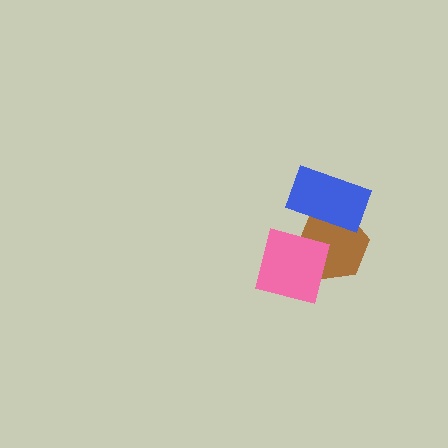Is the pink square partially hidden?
No, no other shape covers it.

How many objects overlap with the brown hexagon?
2 objects overlap with the brown hexagon.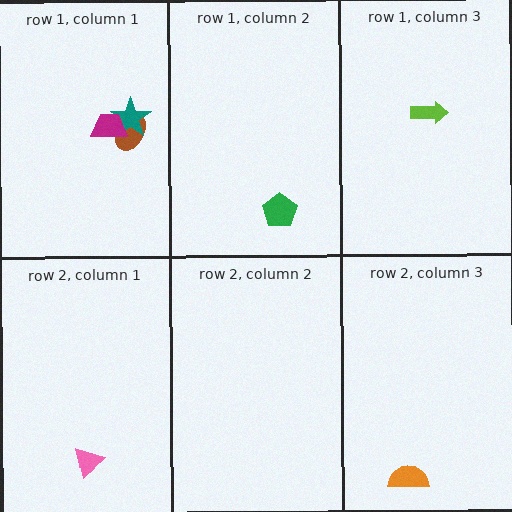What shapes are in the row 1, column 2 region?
The green pentagon.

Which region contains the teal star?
The row 1, column 1 region.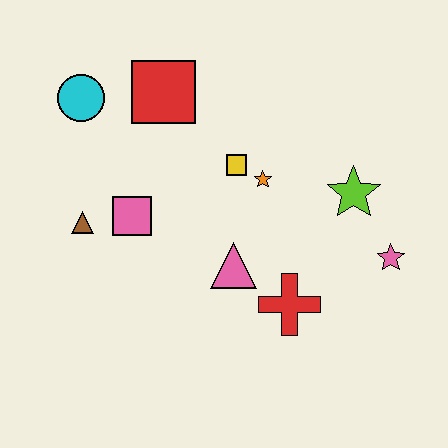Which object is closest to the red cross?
The pink triangle is closest to the red cross.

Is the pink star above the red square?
No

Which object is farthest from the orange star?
The cyan circle is farthest from the orange star.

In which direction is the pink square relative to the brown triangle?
The pink square is to the right of the brown triangle.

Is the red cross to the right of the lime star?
No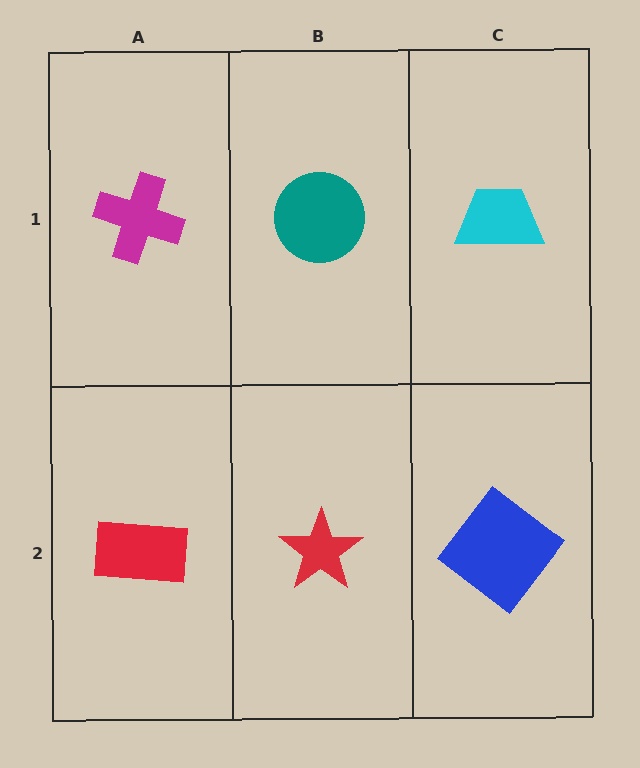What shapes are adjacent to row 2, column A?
A magenta cross (row 1, column A), a red star (row 2, column B).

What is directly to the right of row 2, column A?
A red star.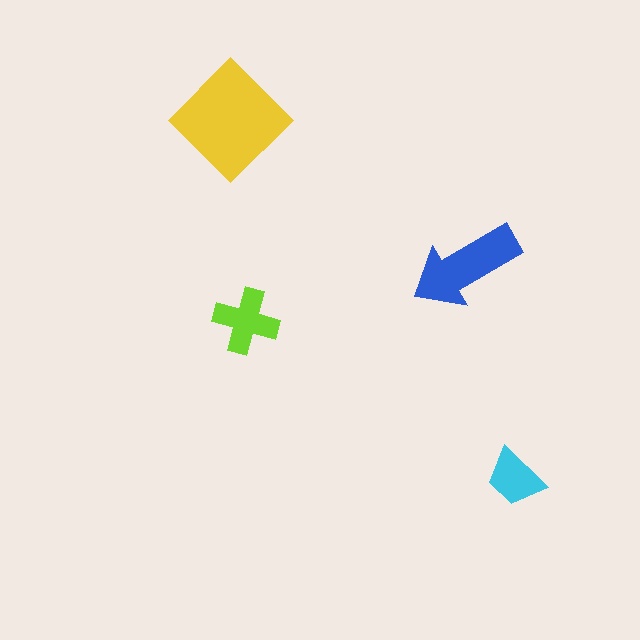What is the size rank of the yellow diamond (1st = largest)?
1st.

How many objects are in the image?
There are 4 objects in the image.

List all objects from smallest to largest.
The cyan trapezoid, the lime cross, the blue arrow, the yellow diamond.